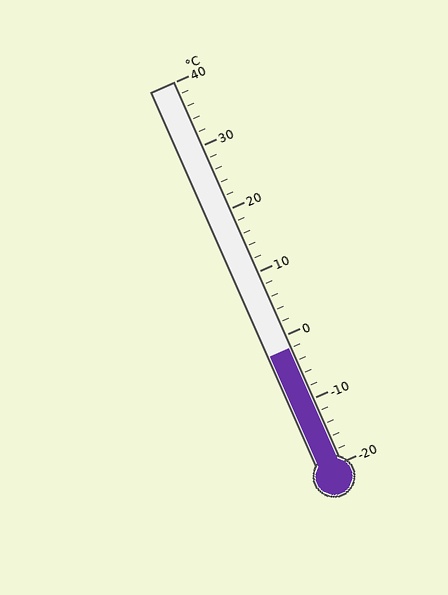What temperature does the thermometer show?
The thermometer shows approximately -2°C.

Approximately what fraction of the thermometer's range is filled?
The thermometer is filled to approximately 30% of its range.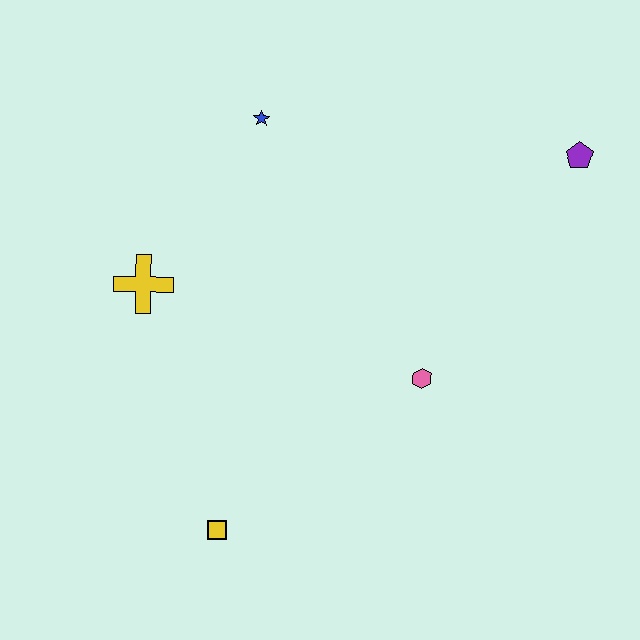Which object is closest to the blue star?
The yellow cross is closest to the blue star.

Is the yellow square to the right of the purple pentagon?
No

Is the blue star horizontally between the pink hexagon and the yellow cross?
Yes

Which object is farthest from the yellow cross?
The purple pentagon is farthest from the yellow cross.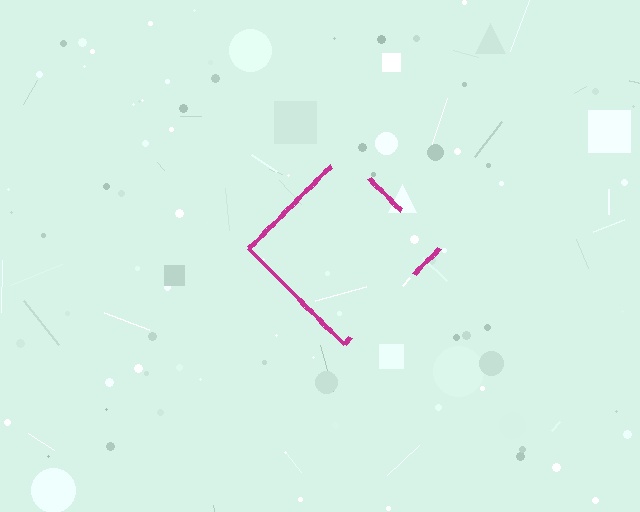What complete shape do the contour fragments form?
The contour fragments form a diamond.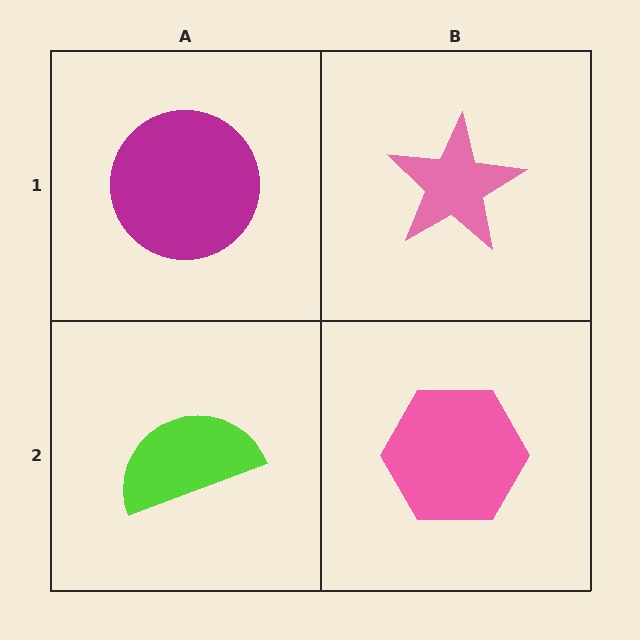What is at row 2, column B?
A pink hexagon.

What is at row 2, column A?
A lime semicircle.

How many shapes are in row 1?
2 shapes.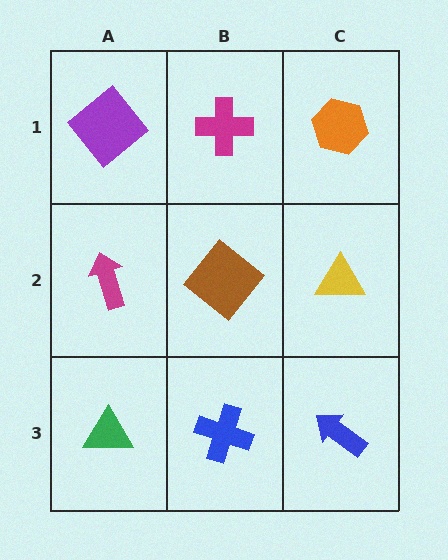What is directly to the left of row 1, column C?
A magenta cross.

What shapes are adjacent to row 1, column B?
A brown diamond (row 2, column B), a purple diamond (row 1, column A), an orange hexagon (row 1, column C).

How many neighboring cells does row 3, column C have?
2.